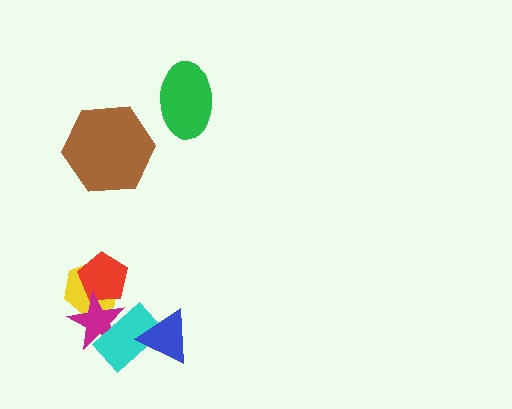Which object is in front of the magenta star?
The cyan rectangle is in front of the magenta star.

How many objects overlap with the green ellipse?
0 objects overlap with the green ellipse.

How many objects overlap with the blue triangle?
1 object overlaps with the blue triangle.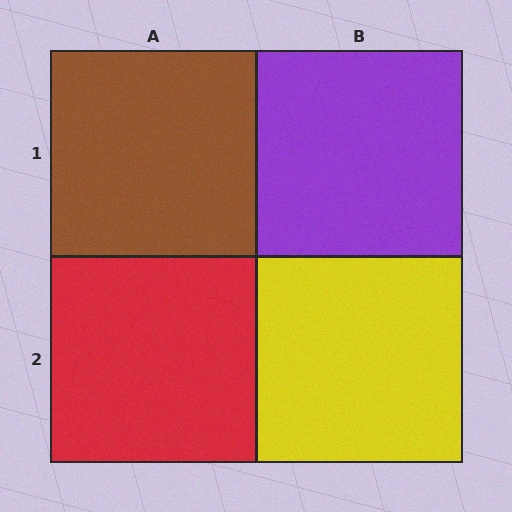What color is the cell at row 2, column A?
Red.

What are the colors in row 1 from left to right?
Brown, purple.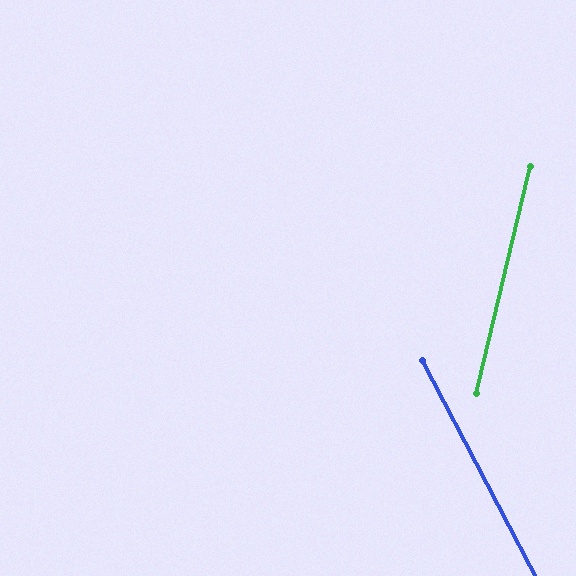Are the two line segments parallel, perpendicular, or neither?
Neither parallel nor perpendicular — they differ by about 41°.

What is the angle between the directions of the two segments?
Approximately 41 degrees.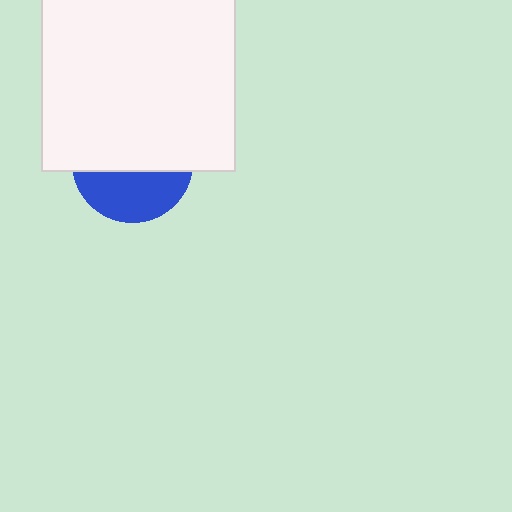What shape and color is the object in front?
The object in front is a white square.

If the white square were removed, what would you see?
You would see the complete blue circle.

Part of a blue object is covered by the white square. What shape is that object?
It is a circle.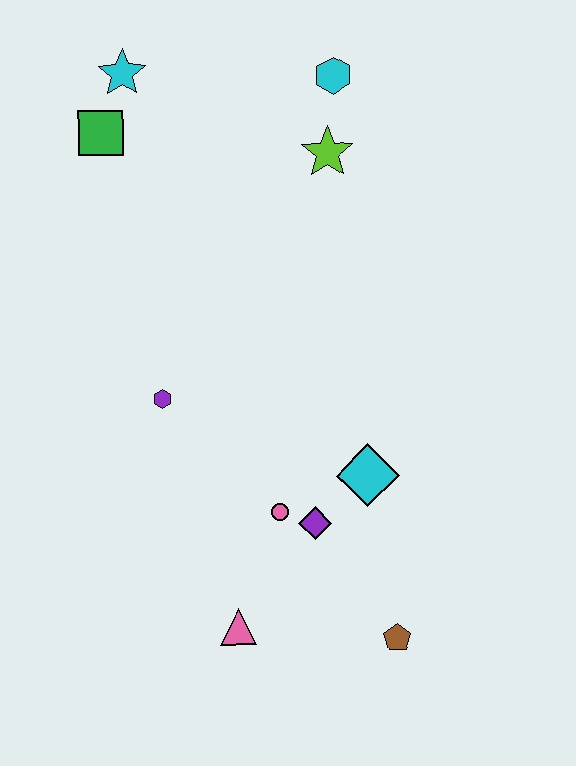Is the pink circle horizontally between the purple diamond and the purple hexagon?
Yes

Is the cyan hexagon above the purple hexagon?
Yes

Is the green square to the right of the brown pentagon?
No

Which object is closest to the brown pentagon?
The purple diamond is closest to the brown pentagon.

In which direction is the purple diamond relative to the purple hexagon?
The purple diamond is to the right of the purple hexagon.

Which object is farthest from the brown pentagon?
The cyan star is farthest from the brown pentagon.